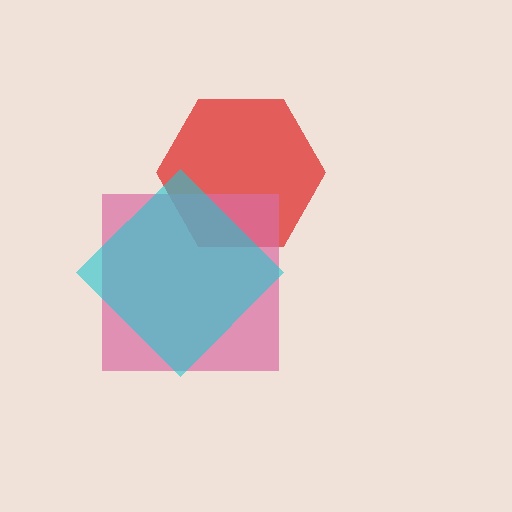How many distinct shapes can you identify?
There are 3 distinct shapes: a red hexagon, a pink square, a cyan diamond.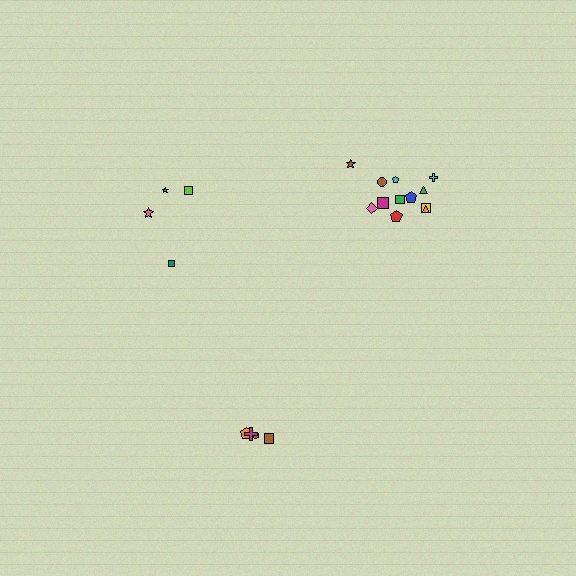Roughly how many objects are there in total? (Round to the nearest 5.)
Roughly 20 objects in total.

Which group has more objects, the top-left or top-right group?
The top-right group.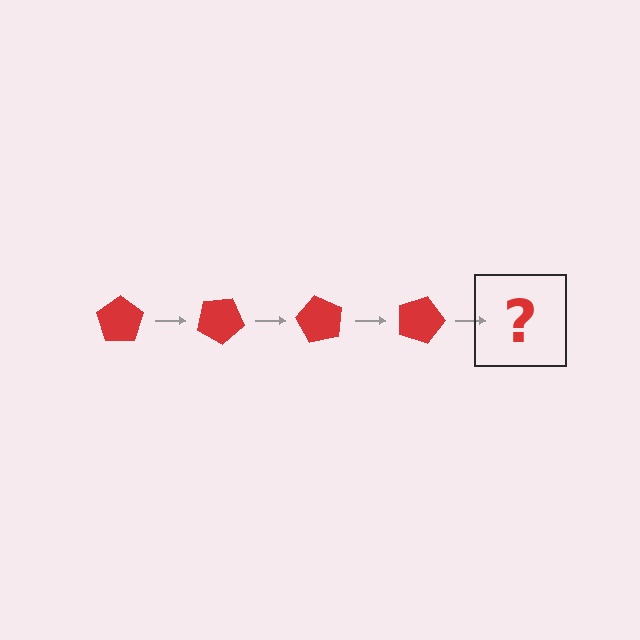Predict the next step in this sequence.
The next step is a red pentagon rotated 120 degrees.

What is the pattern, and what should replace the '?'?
The pattern is that the pentagon rotates 30 degrees each step. The '?' should be a red pentagon rotated 120 degrees.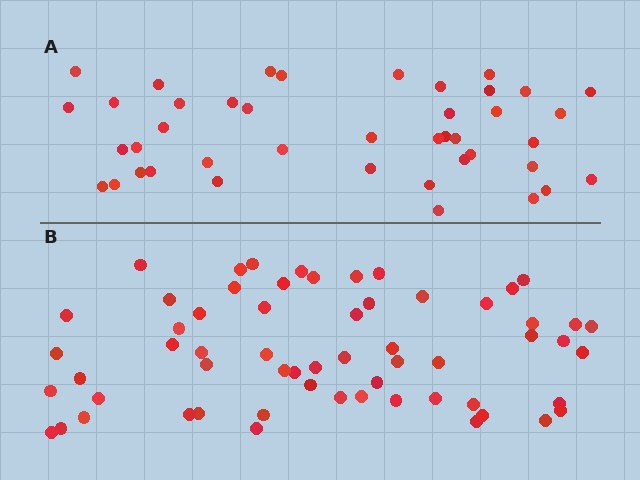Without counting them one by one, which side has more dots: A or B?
Region B (the bottom region) has more dots.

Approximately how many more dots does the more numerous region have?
Region B has approximately 20 more dots than region A.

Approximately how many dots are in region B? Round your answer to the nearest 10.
About 60 dots.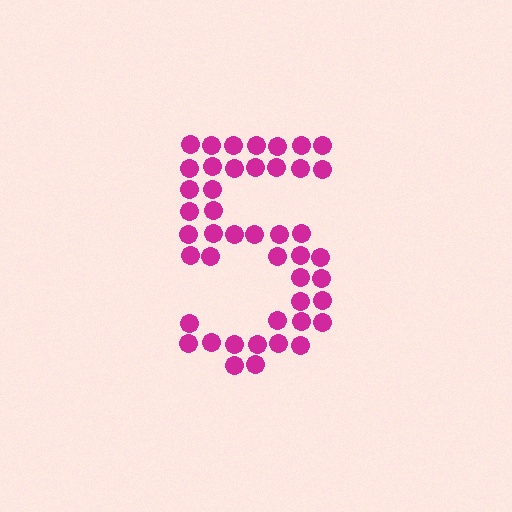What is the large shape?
The large shape is the digit 5.